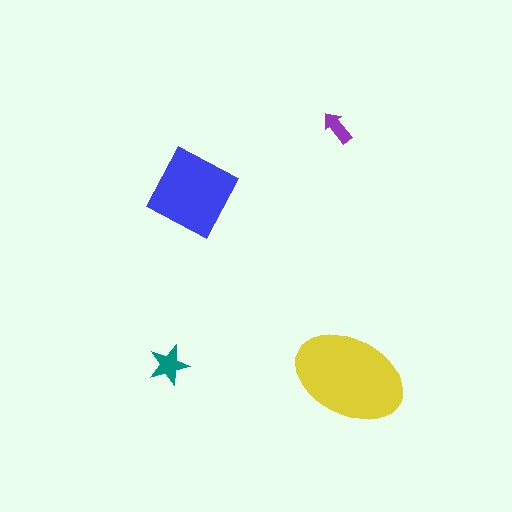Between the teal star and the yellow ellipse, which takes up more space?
The yellow ellipse.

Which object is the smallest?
The purple arrow.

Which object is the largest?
The yellow ellipse.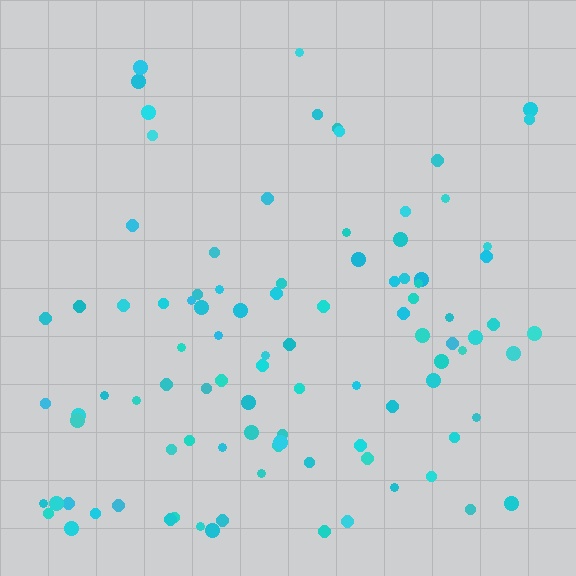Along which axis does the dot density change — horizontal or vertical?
Vertical.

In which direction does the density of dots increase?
From top to bottom, with the bottom side densest.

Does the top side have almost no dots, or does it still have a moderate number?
Still a moderate number, just noticeably fewer than the bottom.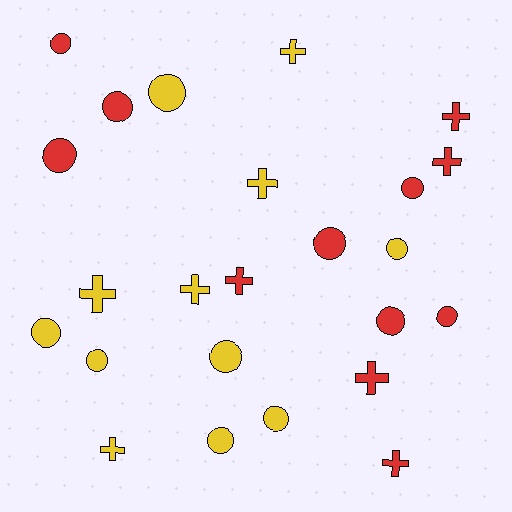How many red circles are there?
There are 7 red circles.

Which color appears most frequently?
Red, with 12 objects.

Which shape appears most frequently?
Circle, with 14 objects.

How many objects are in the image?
There are 24 objects.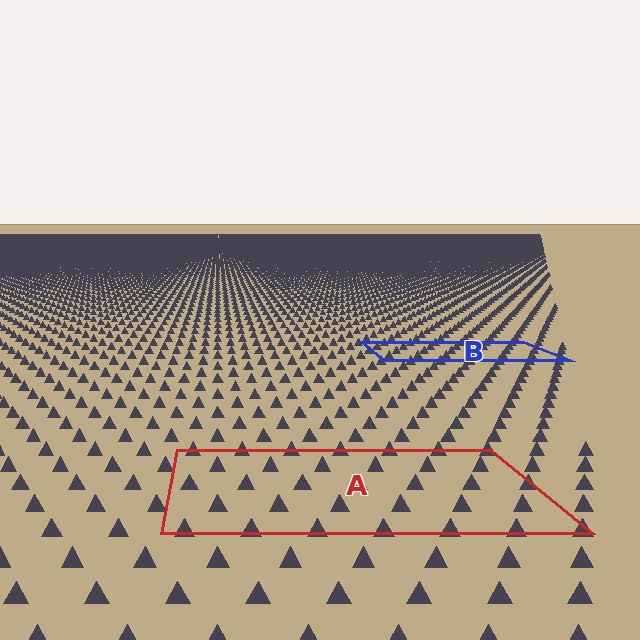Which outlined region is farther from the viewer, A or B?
Region B is farther from the viewer — the texture elements inside it appear smaller and more densely packed.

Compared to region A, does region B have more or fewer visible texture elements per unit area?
Region B has more texture elements per unit area — they are packed more densely because it is farther away.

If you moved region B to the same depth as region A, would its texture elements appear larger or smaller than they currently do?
They would appear larger. At a closer depth, the same texture elements are projected at a bigger on-screen size.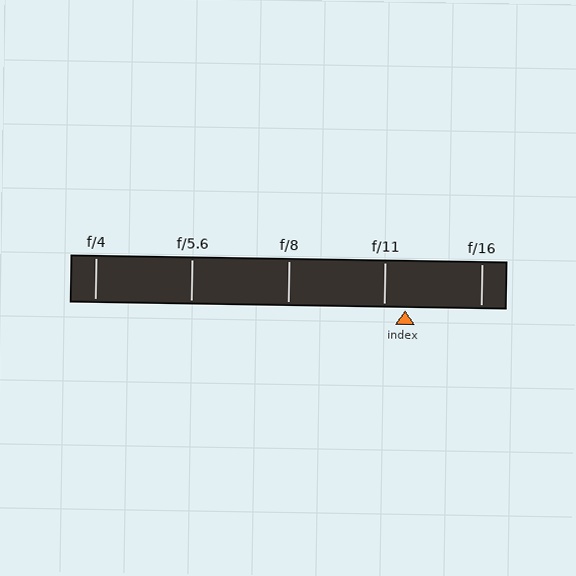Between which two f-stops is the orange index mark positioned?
The index mark is between f/11 and f/16.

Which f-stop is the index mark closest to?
The index mark is closest to f/11.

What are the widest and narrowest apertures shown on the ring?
The widest aperture shown is f/4 and the narrowest is f/16.